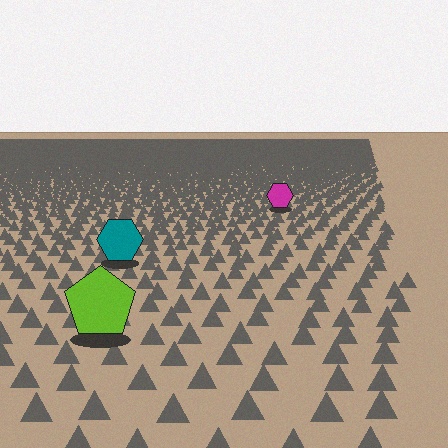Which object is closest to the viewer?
The lime pentagon is closest. The texture marks near it are larger and more spread out.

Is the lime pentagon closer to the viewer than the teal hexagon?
Yes. The lime pentagon is closer — you can tell from the texture gradient: the ground texture is coarser near it.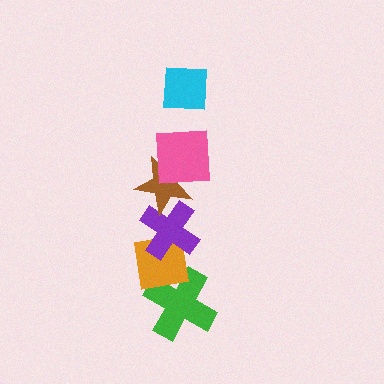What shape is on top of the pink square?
The cyan square is on top of the pink square.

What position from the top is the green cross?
The green cross is 6th from the top.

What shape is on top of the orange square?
The purple cross is on top of the orange square.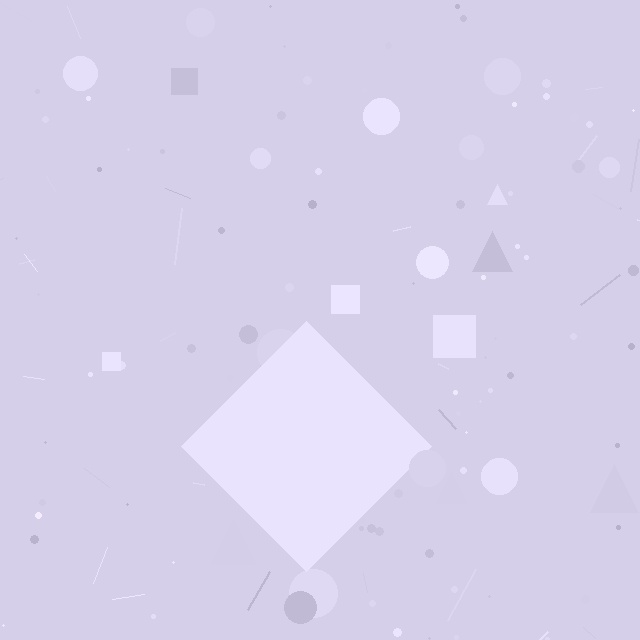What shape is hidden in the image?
A diamond is hidden in the image.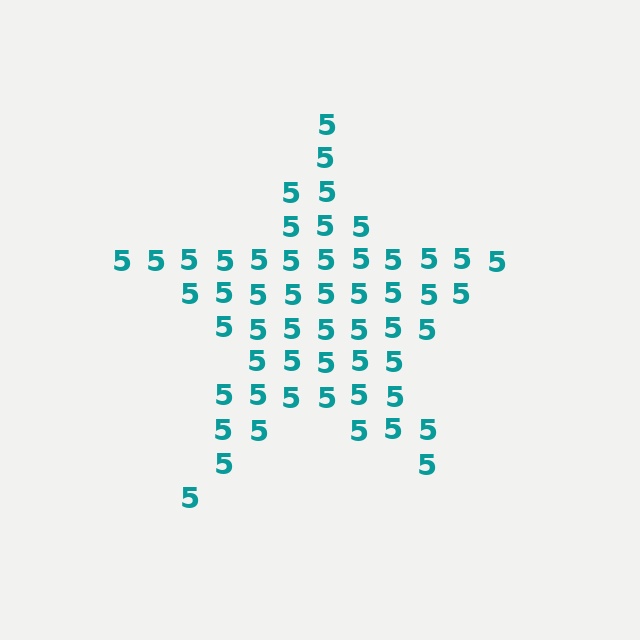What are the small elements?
The small elements are digit 5's.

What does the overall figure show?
The overall figure shows a star.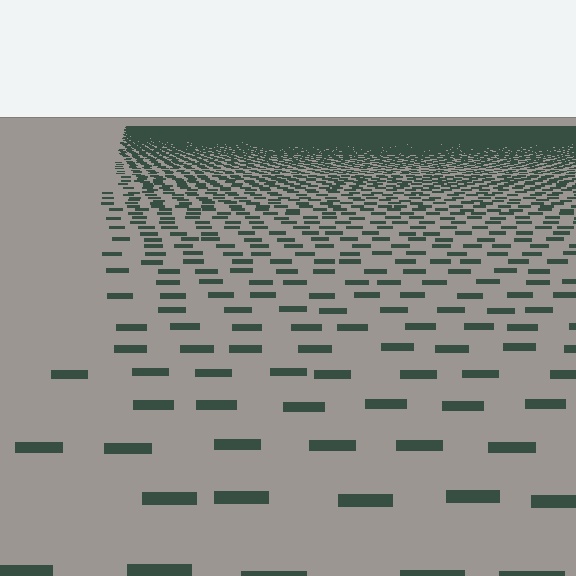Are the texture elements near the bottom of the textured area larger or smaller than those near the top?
Larger. Near the bottom, elements are closer to the viewer and appear at a bigger on-screen size.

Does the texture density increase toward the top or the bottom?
Density increases toward the top.